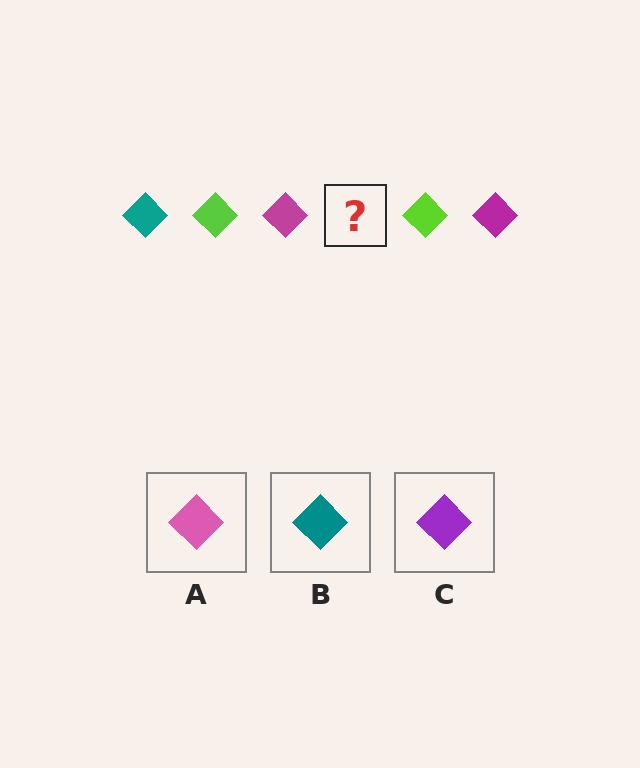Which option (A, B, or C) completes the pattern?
B.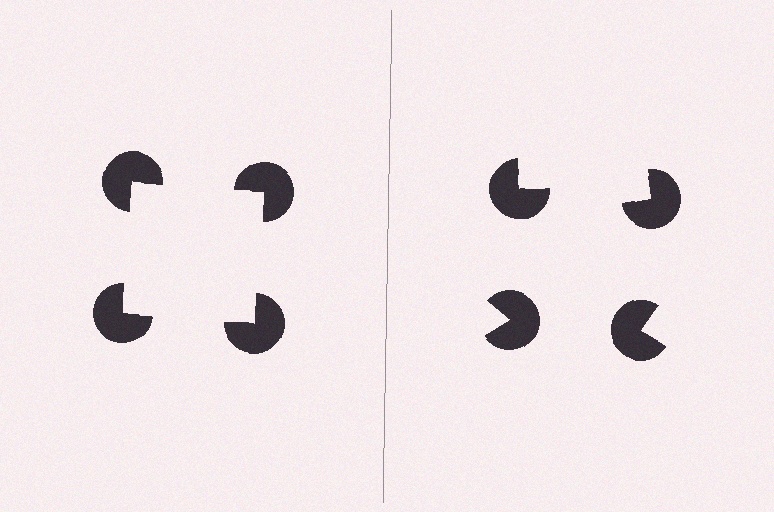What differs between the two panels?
The pac-man discs are positioned identically on both sides; only the wedge orientations differ. On the left they align to a square; on the right they are misaligned.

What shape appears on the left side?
An illusory square.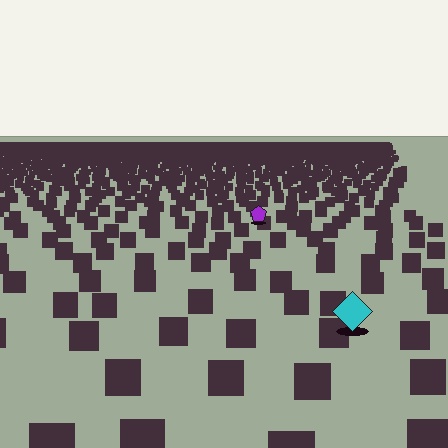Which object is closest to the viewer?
The cyan diamond is closest. The texture marks near it are larger and more spread out.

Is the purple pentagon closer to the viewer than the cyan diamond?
No. The cyan diamond is closer — you can tell from the texture gradient: the ground texture is coarser near it.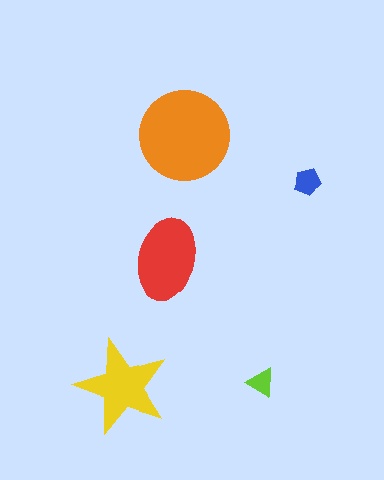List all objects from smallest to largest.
The lime triangle, the blue pentagon, the yellow star, the red ellipse, the orange circle.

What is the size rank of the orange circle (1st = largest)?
1st.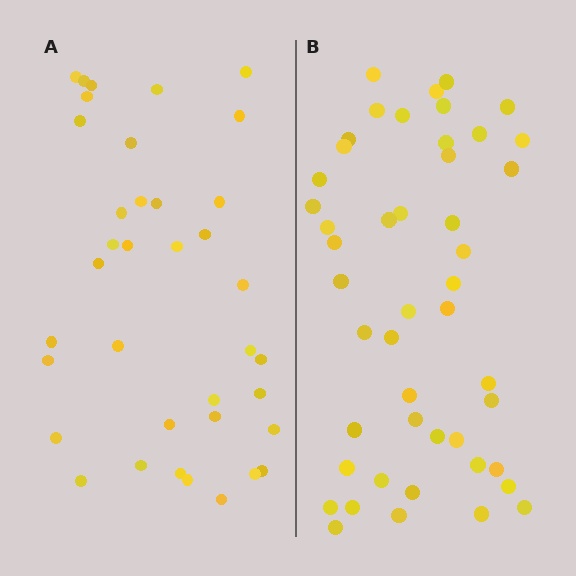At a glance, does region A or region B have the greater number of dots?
Region B (the right region) has more dots.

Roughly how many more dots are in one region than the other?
Region B has roughly 10 or so more dots than region A.